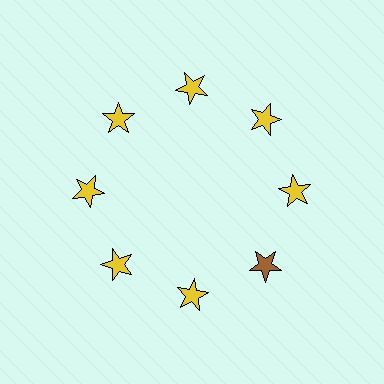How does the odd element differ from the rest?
It has a different color: brown instead of yellow.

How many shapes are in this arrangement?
There are 8 shapes arranged in a ring pattern.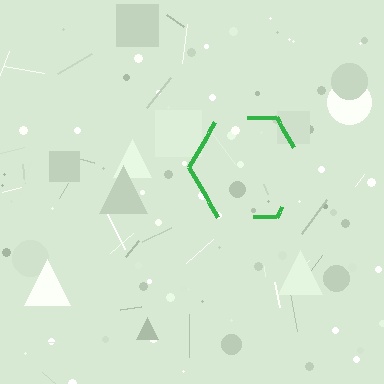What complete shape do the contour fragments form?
The contour fragments form a hexagon.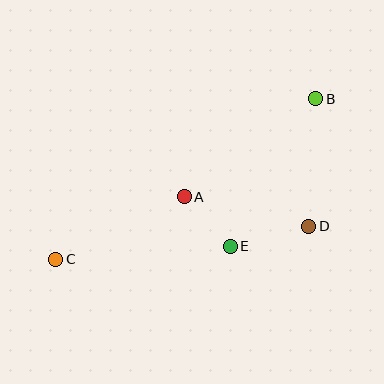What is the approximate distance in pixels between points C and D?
The distance between C and D is approximately 255 pixels.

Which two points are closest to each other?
Points A and E are closest to each other.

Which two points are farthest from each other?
Points B and C are farthest from each other.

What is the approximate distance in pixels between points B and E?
The distance between B and E is approximately 170 pixels.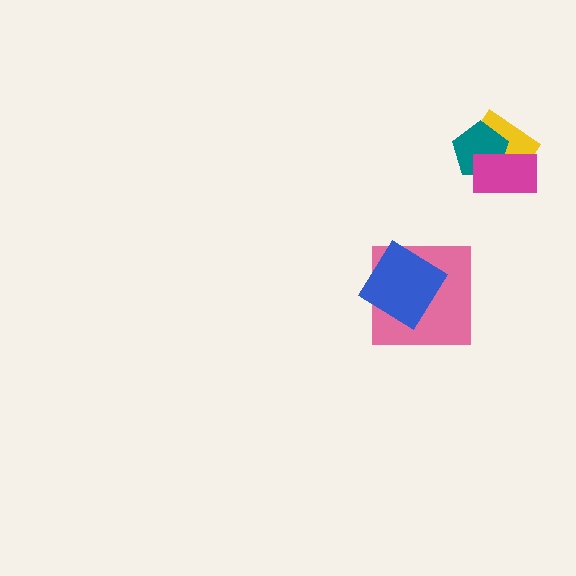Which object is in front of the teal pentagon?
The magenta rectangle is in front of the teal pentagon.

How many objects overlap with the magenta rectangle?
2 objects overlap with the magenta rectangle.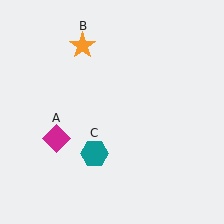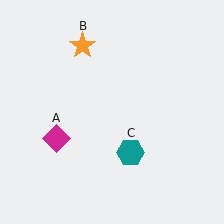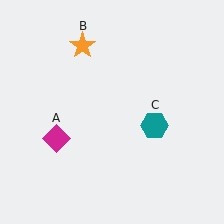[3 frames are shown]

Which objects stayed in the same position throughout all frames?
Magenta diamond (object A) and orange star (object B) remained stationary.